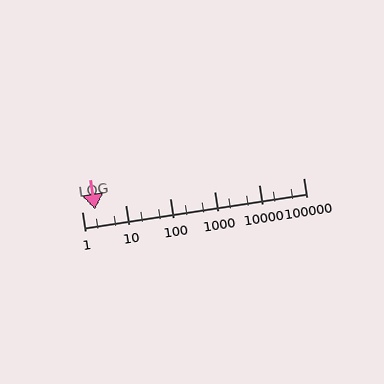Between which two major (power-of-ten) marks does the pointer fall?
The pointer is between 1 and 10.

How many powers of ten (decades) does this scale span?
The scale spans 5 decades, from 1 to 100000.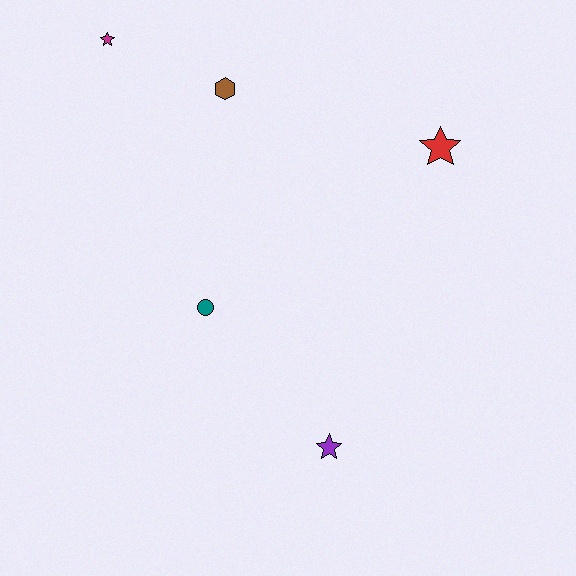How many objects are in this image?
There are 5 objects.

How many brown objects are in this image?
There is 1 brown object.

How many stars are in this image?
There are 3 stars.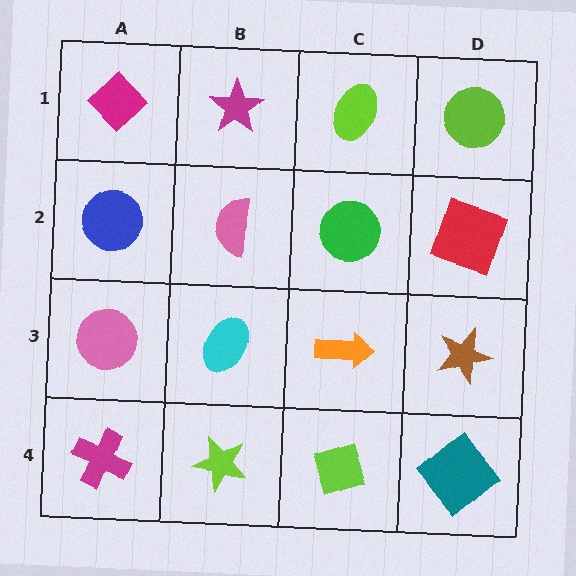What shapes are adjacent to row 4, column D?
A brown star (row 3, column D), a lime diamond (row 4, column C).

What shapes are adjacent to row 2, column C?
A lime ellipse (row 1, column C), an orange arrow (row 3, column C), a pink semicircle (row 2, column B), a red square (row 2, column D).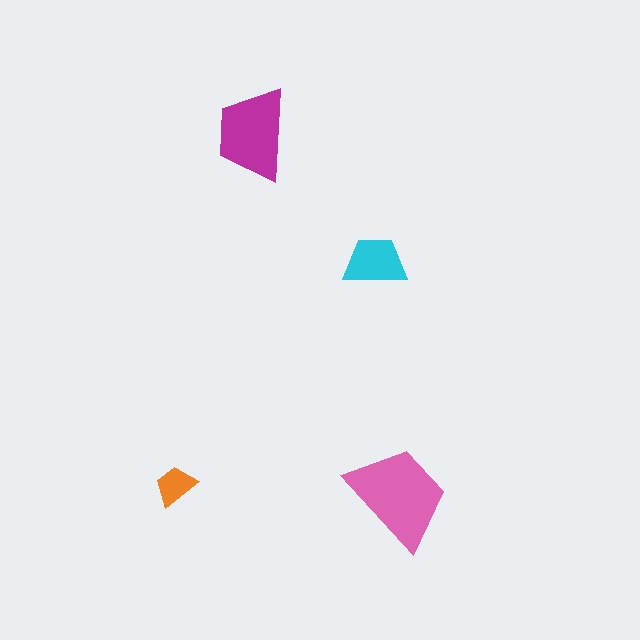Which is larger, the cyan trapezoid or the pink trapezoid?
The pink one.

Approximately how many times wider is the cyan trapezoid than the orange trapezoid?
About 1.5 times wider.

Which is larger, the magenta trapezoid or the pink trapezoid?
The pink one.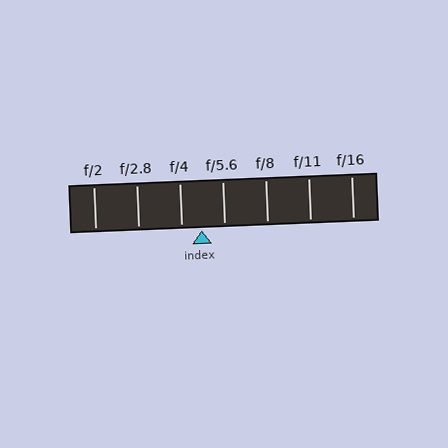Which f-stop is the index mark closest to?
The index mark is closest to f/4.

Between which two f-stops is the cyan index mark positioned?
The index mark is between f/4 and f/5.6.